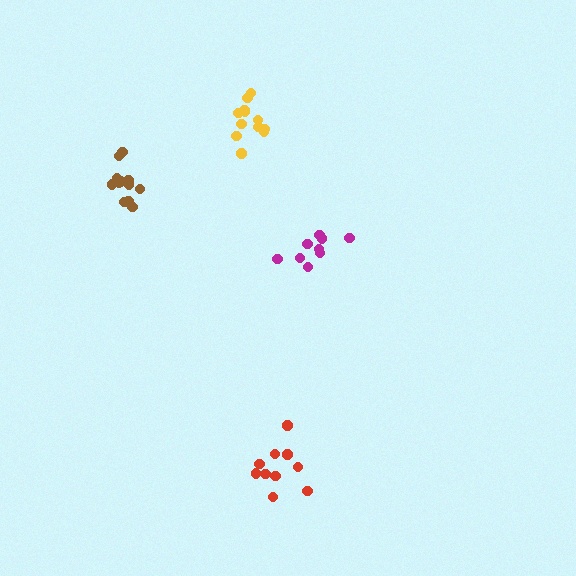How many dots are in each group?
Group 1: 13 dots, Group 2: 10 dots, Group 3: 12 dots, Group 4: 9 dots (44 total).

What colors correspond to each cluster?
The clusters are colored: brown, red, yellow, magenta.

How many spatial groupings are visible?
There are 4 spatial groupings.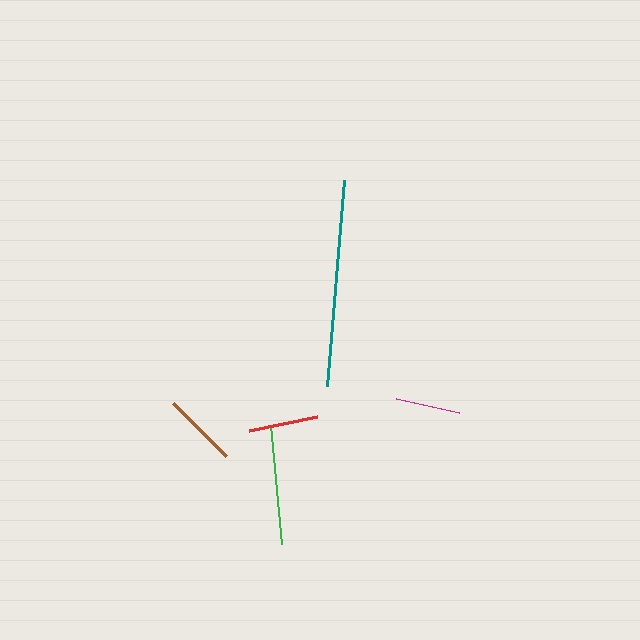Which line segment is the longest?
The teal line is the longest at approximately 207 pixels.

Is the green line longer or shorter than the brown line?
The green line is longer than the brown line.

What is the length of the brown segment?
The brown segment is approximately 75 pixels long.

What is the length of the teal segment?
The teal segment is approximately 207 pixels long.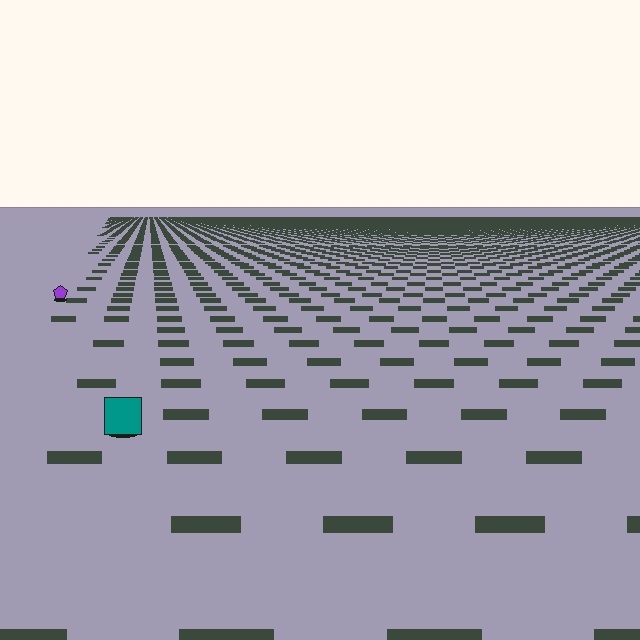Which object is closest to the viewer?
The teal square is closest. The texture marks near it are larger and more spread out.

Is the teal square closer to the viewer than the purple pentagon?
Yes. The teal square is closer — you can tell from the texture gradient: the ground texture is coarser near it.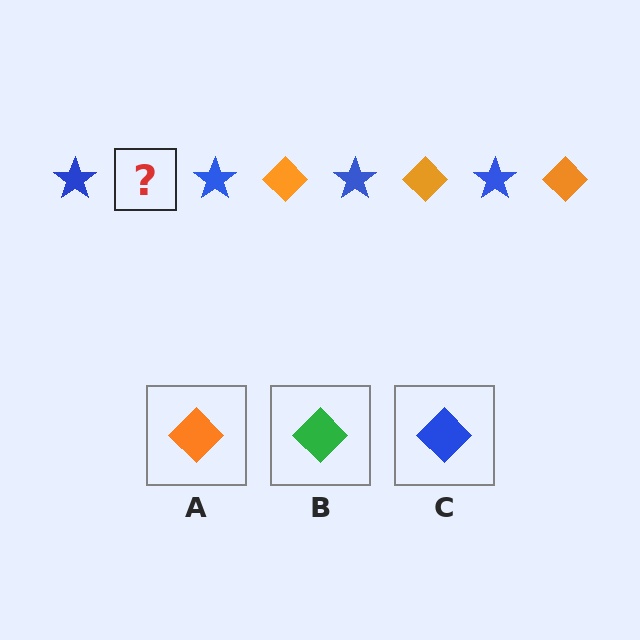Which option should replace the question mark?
Option A.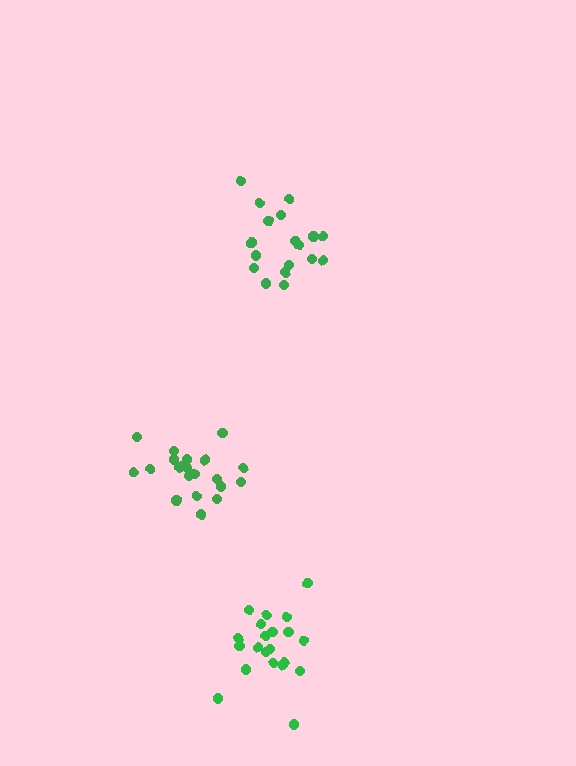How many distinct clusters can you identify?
There are 3 distinct clusters.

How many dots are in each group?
Group 1: 21 dots, Group 2: 18 dots, Group 3: 21 dots (60 total).